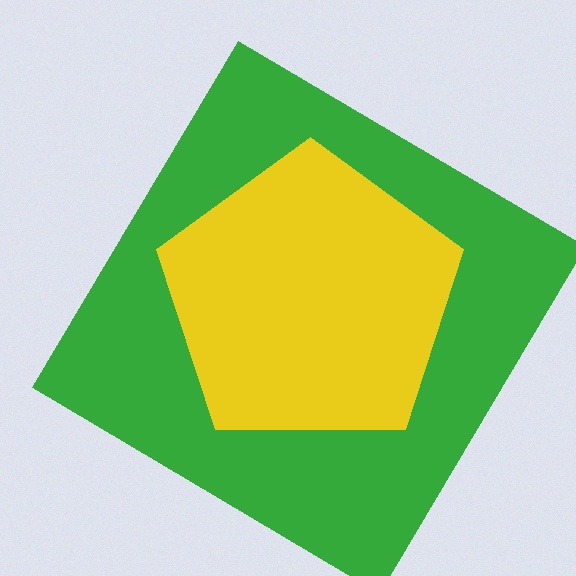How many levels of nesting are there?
2.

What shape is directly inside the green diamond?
The yellow pentagon.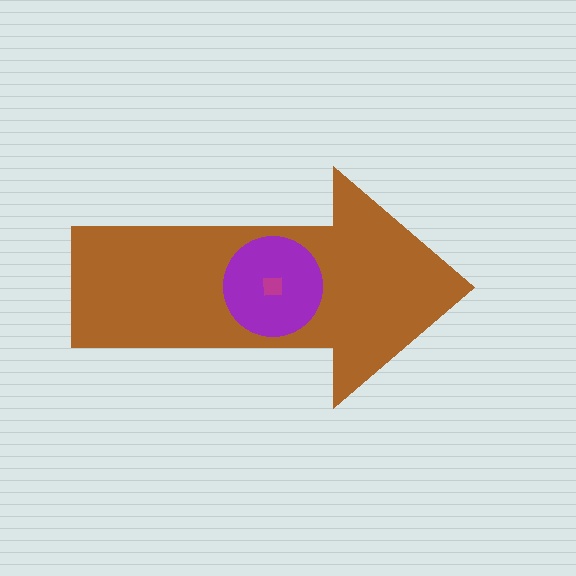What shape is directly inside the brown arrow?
The purple circle.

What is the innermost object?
The magenta square.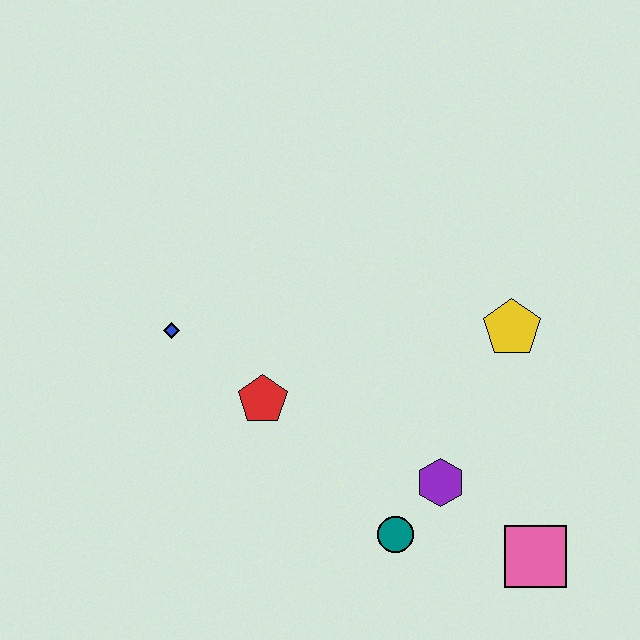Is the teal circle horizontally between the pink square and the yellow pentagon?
No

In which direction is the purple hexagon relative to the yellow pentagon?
The purple hexagon is below the yellow pentagon.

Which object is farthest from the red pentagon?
The pink square is farthest from the red pentagon.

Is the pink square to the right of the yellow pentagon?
Yes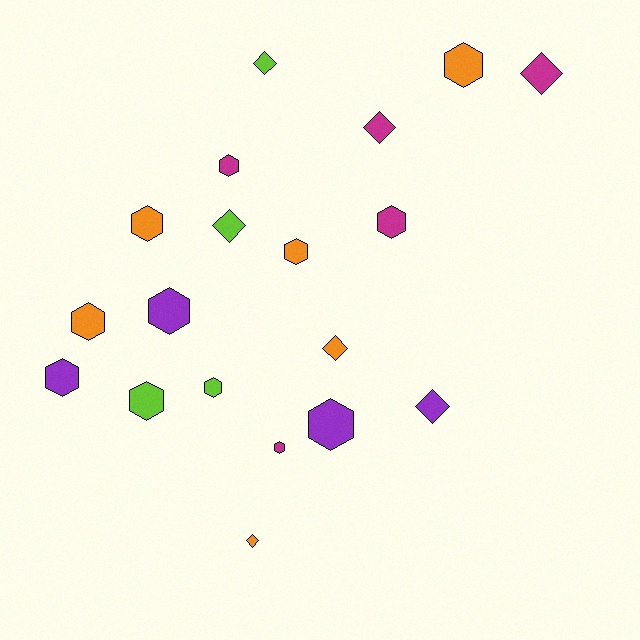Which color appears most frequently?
Orange, with 6 objects.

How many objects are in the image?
There are 19 objects.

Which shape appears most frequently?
Hexagon, with 12 objects.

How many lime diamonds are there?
There are 2 lime diamonds.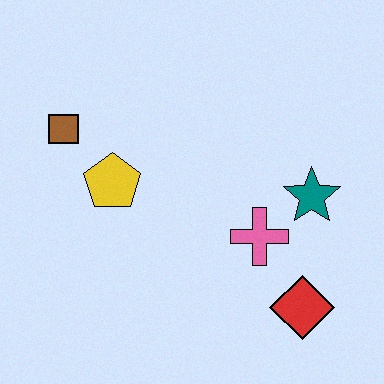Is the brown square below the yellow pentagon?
No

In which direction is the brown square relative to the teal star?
The brown square is to the left of the teal star.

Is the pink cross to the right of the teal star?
No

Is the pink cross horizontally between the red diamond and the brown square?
Yes